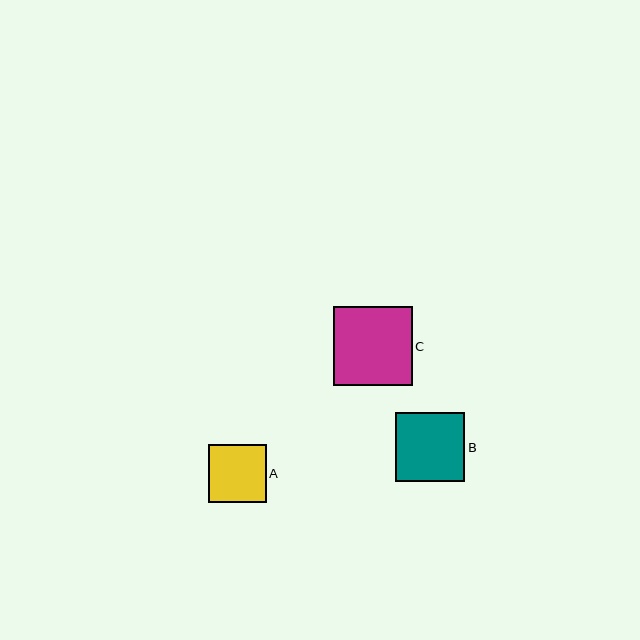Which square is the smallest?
Square A is the smallest with a size of approximately 58 pixels.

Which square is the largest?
Square C is the largest with a size of approximately 79 pixels.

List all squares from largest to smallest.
From largest to smallest: C, B, A.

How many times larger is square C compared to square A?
Square C is approximately 1.4 times the size of square A.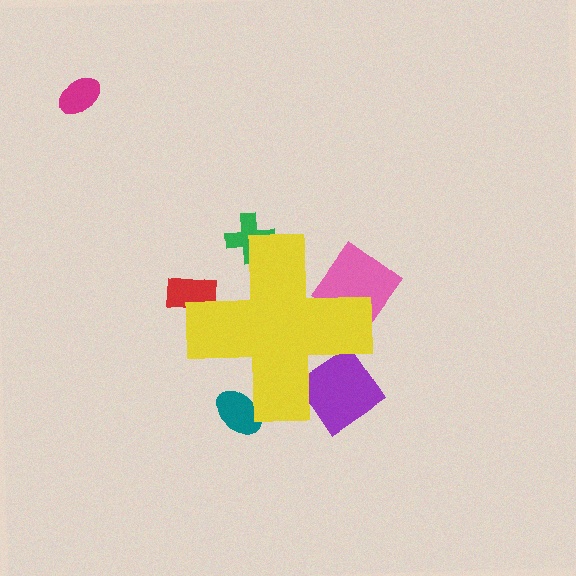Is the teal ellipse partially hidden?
Yes, the teal ellipse is partially hidden behind the yellow cross.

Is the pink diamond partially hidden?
Yes, the pink diamond is partially hidden behind the yellow cross.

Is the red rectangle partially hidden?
Yes, the red rectangle is partially hidden behind the yellow cross.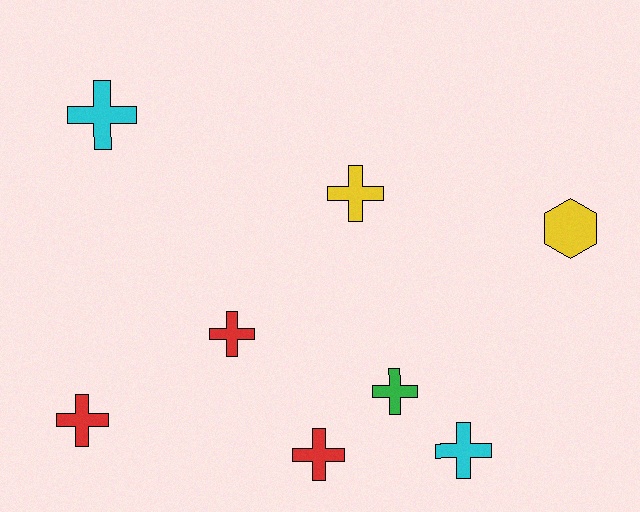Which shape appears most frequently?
Cross, with 7 objects.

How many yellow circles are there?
There are no yellow circles.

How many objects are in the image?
There are 8 objects.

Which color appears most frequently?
Red, with 3 objects.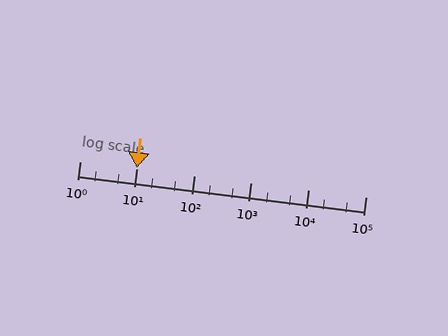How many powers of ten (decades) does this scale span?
The scale spans 5 decades, from 1 to 100000.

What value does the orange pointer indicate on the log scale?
The pointer indicates approximately 10.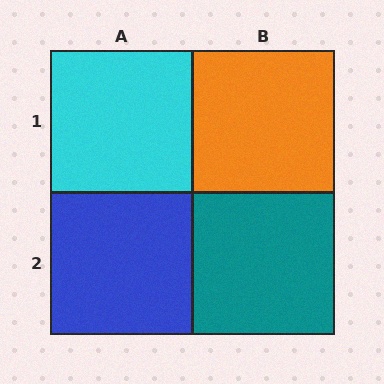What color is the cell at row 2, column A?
Blue.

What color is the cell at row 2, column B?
Teal.